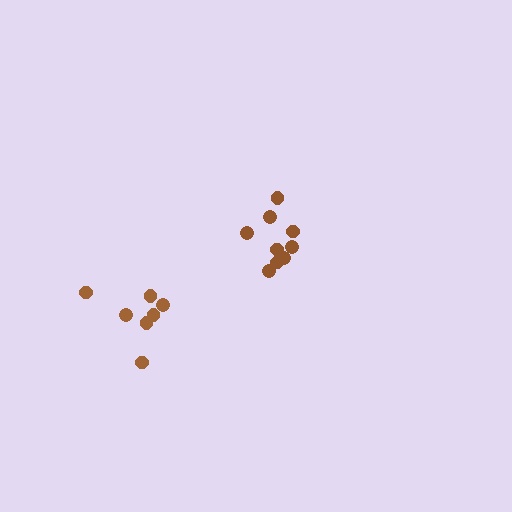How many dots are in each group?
Group 1: 9 dots, Group 2: 7 dots (16 total).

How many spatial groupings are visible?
There are 2 spatial groupings.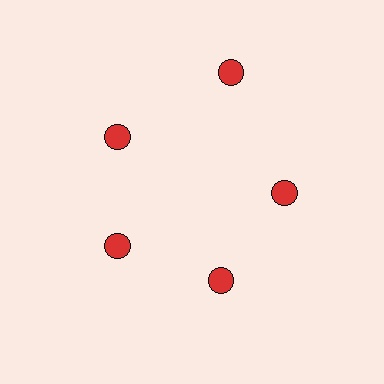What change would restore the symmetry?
The symmetry would be restored by moving it inward, back onto the ring so that all 5 circles sit at equal angles and equal distance from the center.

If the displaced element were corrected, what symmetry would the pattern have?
It would have 5-fold rotational symmetry — the pattern would map onto itself every 72 degrees.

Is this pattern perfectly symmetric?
No. The 5 red circles are arranged in a ring, but one element near the 1 o'clock position is pushed outward from the center, breaking the 5-fold rotational symmetry.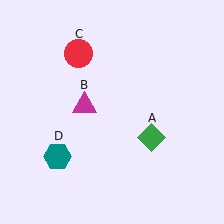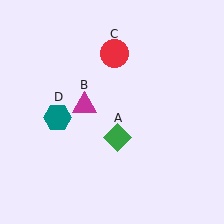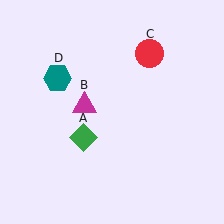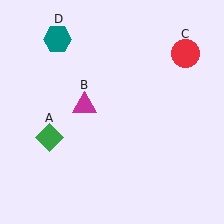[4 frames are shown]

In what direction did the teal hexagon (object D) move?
The teal hexagon (object D) moved up.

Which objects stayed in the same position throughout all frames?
Magenta triangle (object B) remained stationary.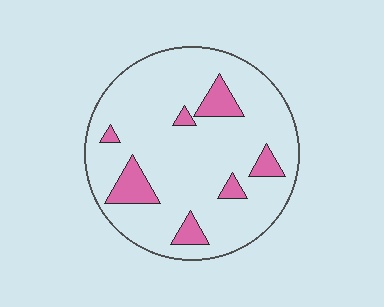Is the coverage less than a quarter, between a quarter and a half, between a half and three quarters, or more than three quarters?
Less than a quarter.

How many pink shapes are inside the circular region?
7.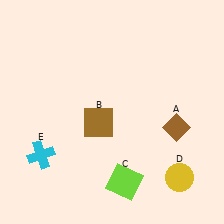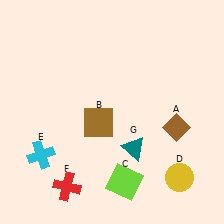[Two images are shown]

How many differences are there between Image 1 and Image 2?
There are 2 differences between the two images.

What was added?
A red cross (F), a teal triangle (G) were added in Image 2.